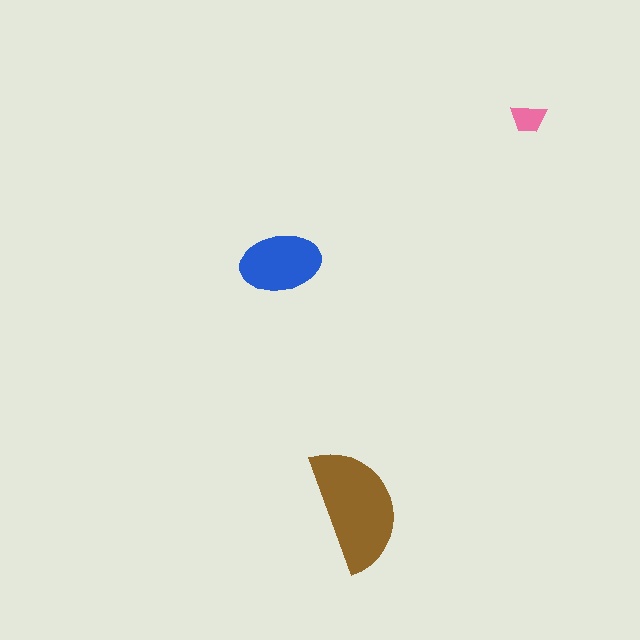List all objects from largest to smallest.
The brown semicircle, the blue ellipse, the pink trapezoid.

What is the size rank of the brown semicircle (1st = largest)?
1st.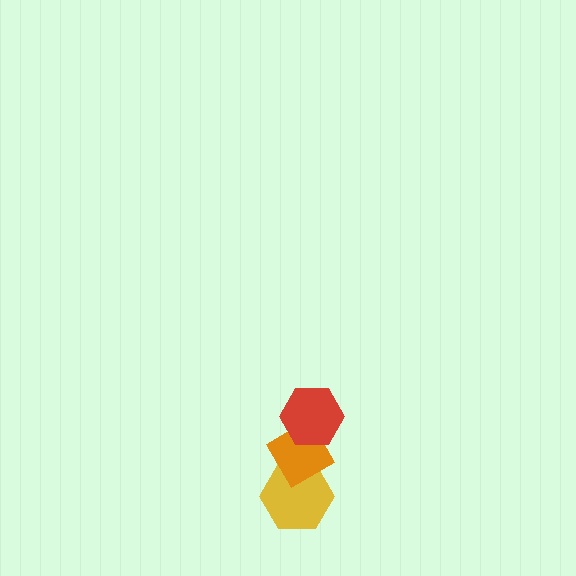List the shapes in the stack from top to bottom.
From top to bottom: the red hexagon, the orange diamond, the yellow hexagon.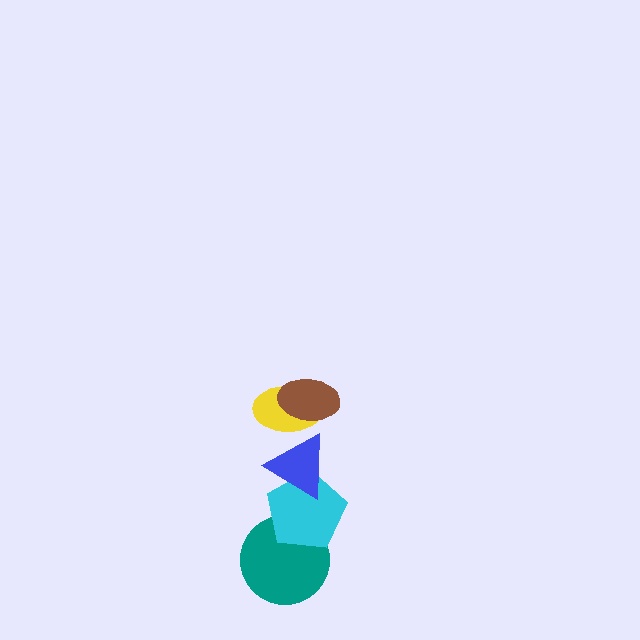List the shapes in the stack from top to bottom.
From top to bottom: the brown ellipse, the yellow ellipse, the blue triangle, the cyan pentagon, the teal circle.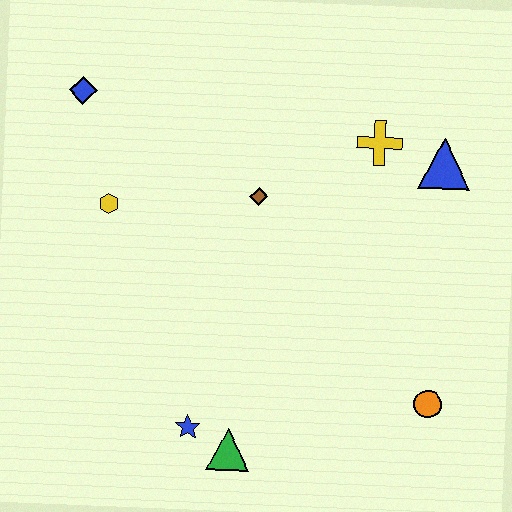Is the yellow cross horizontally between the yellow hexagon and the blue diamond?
No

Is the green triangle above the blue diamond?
No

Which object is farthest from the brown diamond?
The orange circle is farthest from the brown diamond.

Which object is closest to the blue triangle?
The yellow cross is closest to the blue triangle.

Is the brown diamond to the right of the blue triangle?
No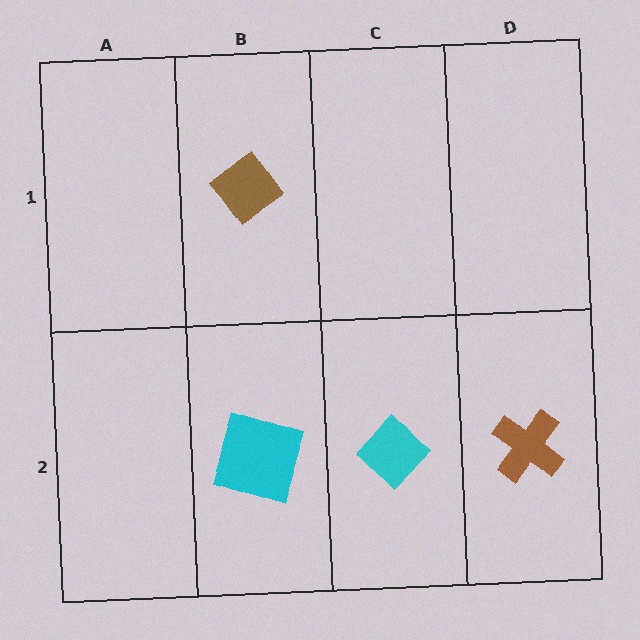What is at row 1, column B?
A brown diamond.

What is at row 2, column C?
A cyan diamond.